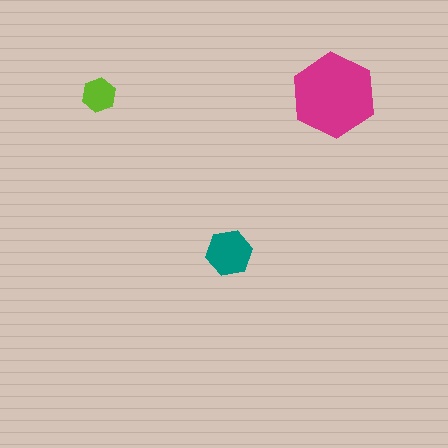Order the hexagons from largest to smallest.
the magenta one, the teal one, the lime one.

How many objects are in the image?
There are 3 objects in the image.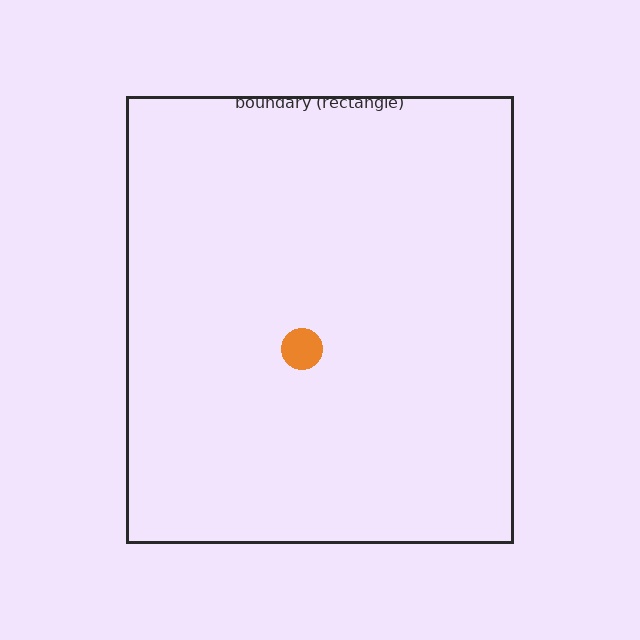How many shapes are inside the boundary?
1 inside, 0 outside.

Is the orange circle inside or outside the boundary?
Inside.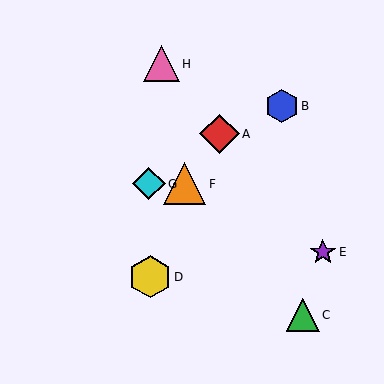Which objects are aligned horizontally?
Objects F, G are aligned horizontally.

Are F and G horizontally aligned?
Yes, both are at y≈184.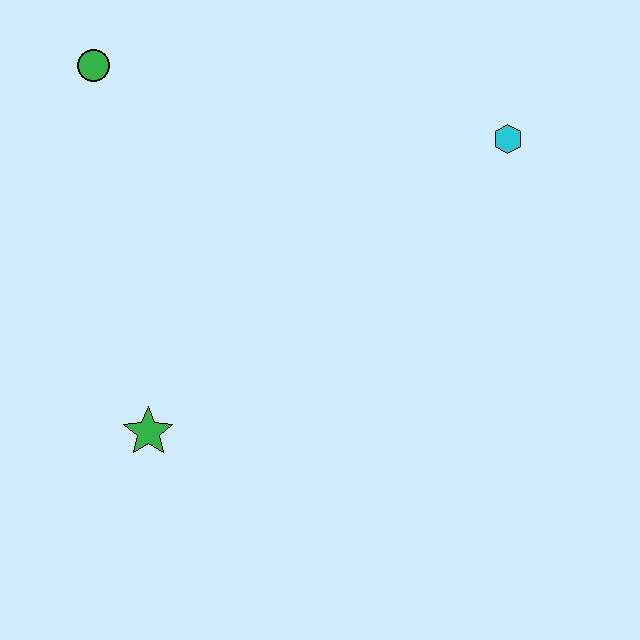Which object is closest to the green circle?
The green star is closest to the green circle.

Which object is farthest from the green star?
The cyan hexagon is farthest from the green star.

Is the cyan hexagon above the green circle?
No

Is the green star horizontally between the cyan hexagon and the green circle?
Yes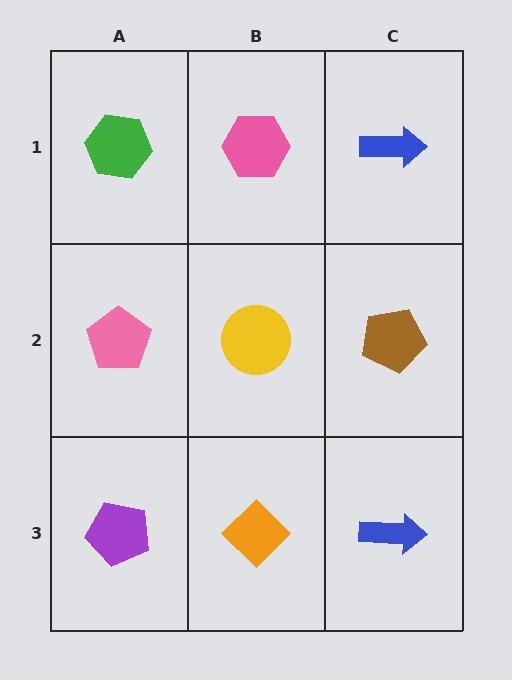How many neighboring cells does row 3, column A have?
2.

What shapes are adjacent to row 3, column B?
A yellow circle (row 2, column B), a purple pentagon (row 3, column A), a blue arrow (row 3, column C).